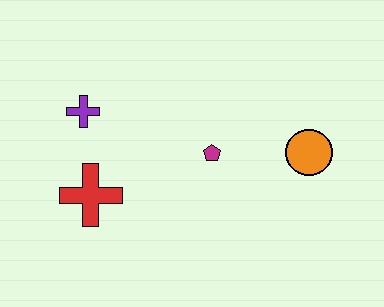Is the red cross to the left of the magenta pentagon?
Yes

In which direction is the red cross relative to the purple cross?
The red cross is below the purple cross.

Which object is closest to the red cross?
The purple cross is closest to the red cross.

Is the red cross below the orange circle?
Yes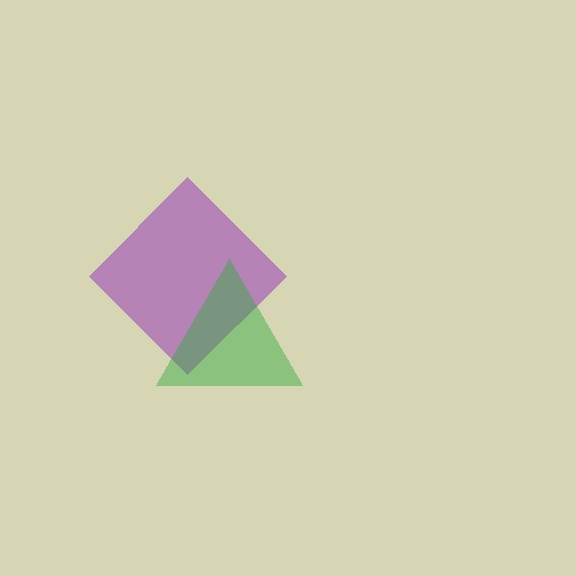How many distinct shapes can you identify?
There are 2 distinct shapes: a purple diamond, a green triangle.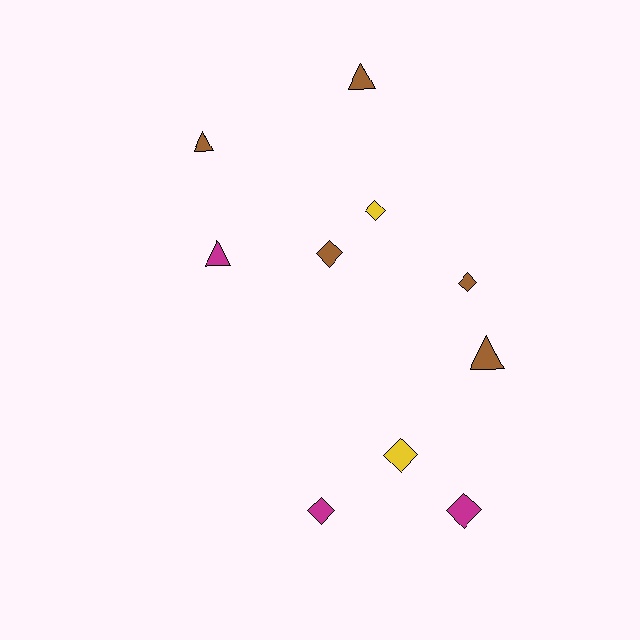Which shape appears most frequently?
Diamond, with 6 objects.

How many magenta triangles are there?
There is 1 magenta triangle.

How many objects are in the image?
There are 10 objects.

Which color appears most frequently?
Brown, with 5 objects.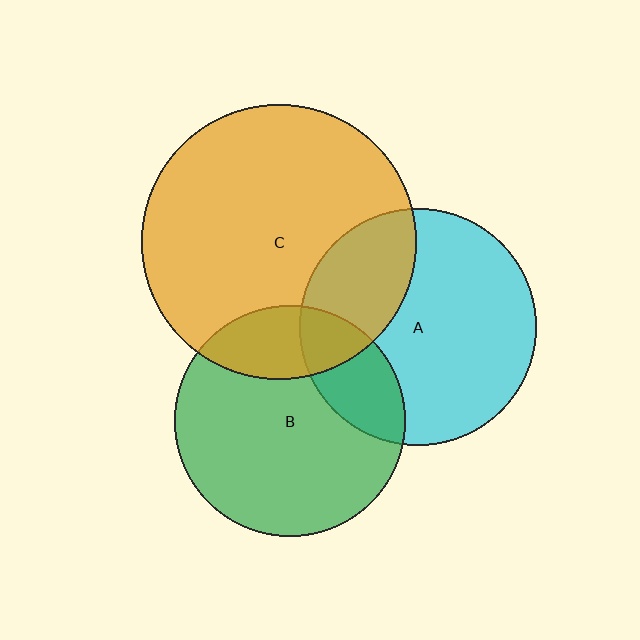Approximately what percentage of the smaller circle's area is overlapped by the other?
Approximately 20%.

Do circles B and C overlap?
Yes.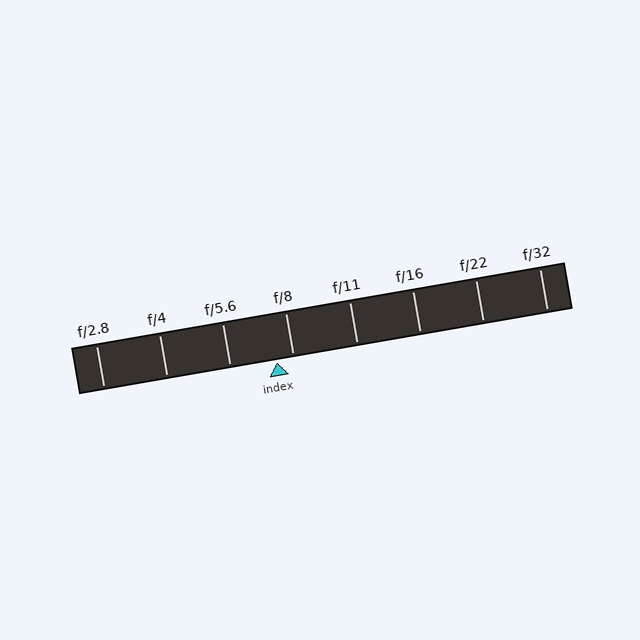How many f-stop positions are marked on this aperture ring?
There are 8 f-stop positions marked.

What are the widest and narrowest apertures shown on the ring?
The widest aperture shown is f/2.8 and the narrowest is f/32.